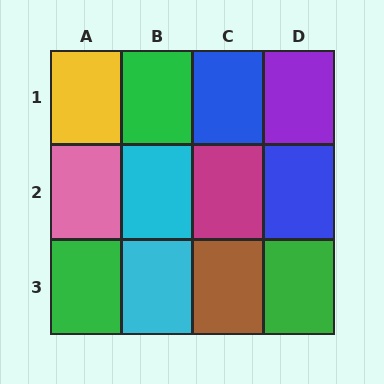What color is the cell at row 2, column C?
Magenta.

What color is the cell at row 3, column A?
Green.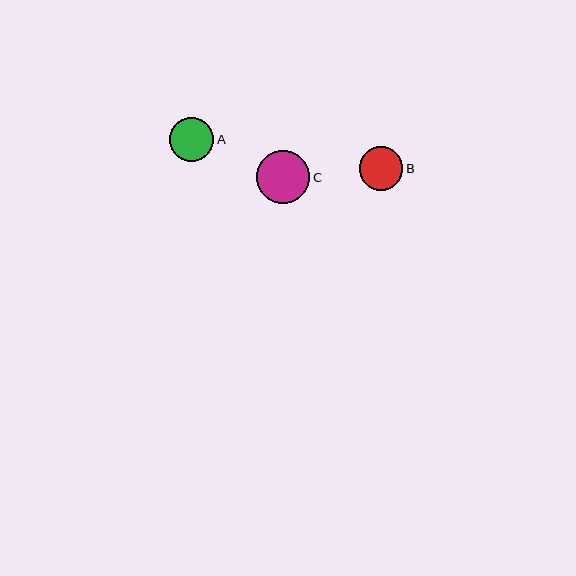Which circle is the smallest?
Circle B is the smallest with a size of approximately 44 pixels.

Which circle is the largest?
Circle C is the largest with a size of approximately 53 pixels.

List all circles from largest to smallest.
From largest to smallest: C, A, B.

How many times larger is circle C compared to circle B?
Circle C is approximately 1.2 times the size of circle B.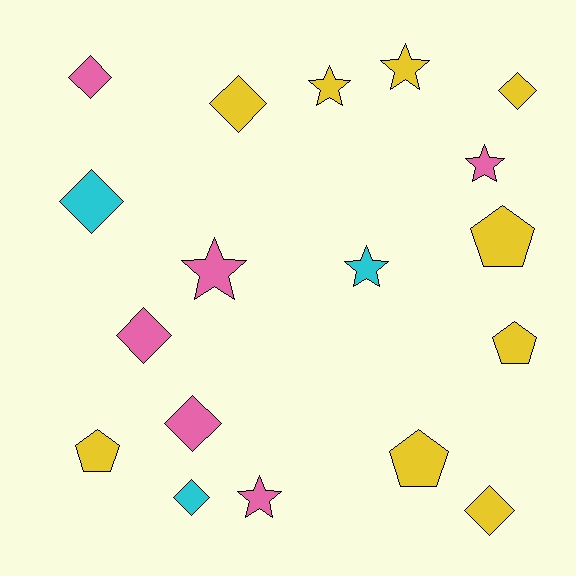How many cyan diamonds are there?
There are 2 cyan diamonds.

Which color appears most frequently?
Yellow, with 9 objects.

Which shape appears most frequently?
Diamond, with 8 objects.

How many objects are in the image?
There are 18 objects.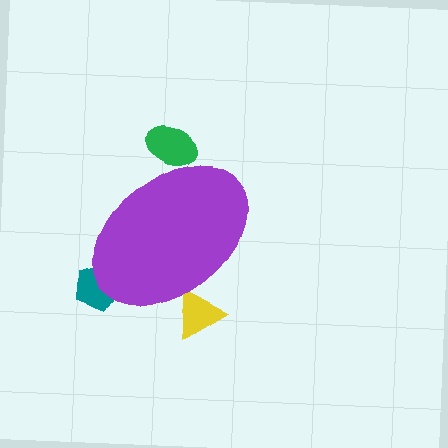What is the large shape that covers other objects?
A purple ellipse.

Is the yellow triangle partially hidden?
Yes, the yellow triangle is partially hidden behind the purple ellipse.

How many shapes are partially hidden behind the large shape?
3 shapes are partially hidden.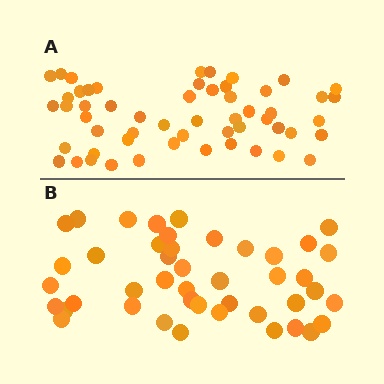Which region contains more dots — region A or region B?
Region A (the top region) has more dots.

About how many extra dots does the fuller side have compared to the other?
Region A has roughly 12 or so more dots than region B.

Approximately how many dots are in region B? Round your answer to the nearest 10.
About 40 dots. (The exact count is 44, which rounds to 40.)